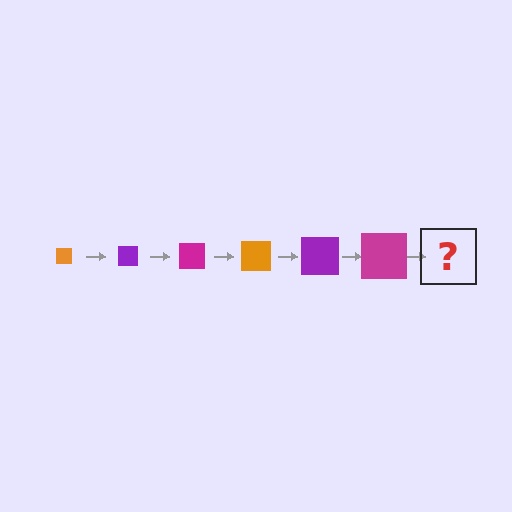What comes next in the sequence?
The next element should be an orange square, larger than the previous one.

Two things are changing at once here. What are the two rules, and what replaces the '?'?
The two rules are that the square grows larger each step and the color cycles through orange, purple, and magenta. The '?' should be an orange square, larger than the previous one.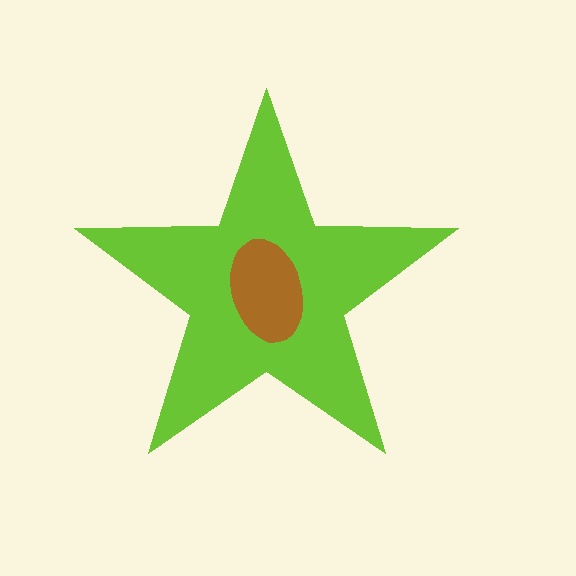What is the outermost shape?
The lime star.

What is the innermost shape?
The brown ellipse.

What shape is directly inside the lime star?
The brown ellipse.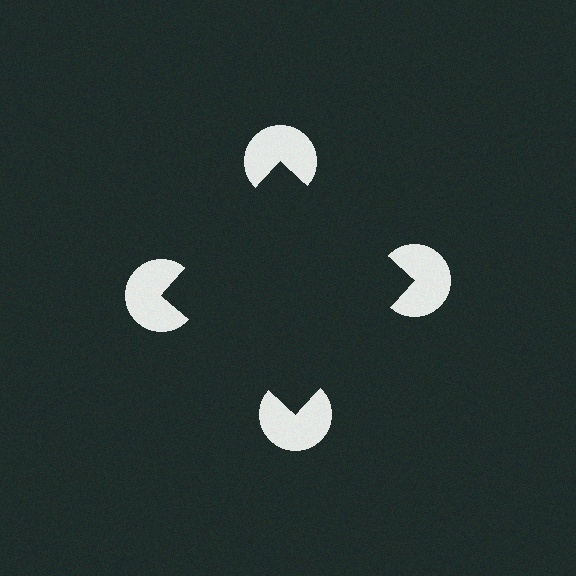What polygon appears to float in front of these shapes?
An illusory square — its edges are inferred from the aligned wedge cuts in the pac-man discs, not physically drawn.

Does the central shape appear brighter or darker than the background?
It typically appears slightly darker than the background, even though no actual brightness change is drawn.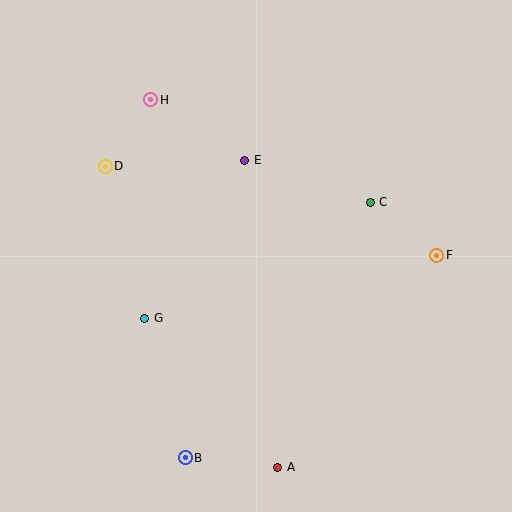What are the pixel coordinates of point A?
Point A is at (278, 467).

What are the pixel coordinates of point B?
Point B is at (185, 458).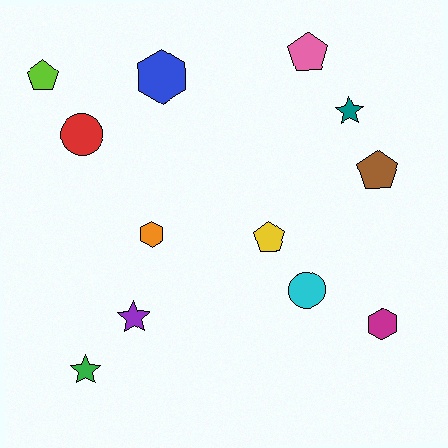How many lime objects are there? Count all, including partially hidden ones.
There is 1 lime object.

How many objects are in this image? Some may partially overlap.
There are 12 objects.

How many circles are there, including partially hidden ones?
There are 2 circles.